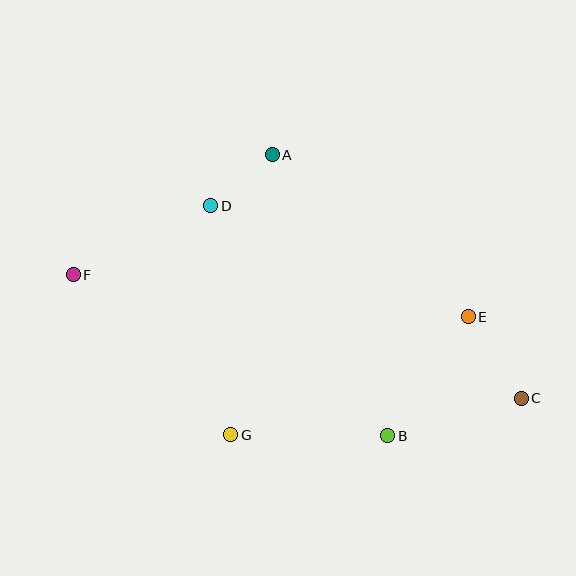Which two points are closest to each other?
Points A and D are closest to each other.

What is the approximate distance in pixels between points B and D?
The distance between B and D is approximately 290 pixels.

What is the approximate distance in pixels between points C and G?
The distance between C and G is approximately 293 pixels.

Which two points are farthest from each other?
Points C and F are farthest from each other.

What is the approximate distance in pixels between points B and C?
The distance between B and C is approximately 139 pixels.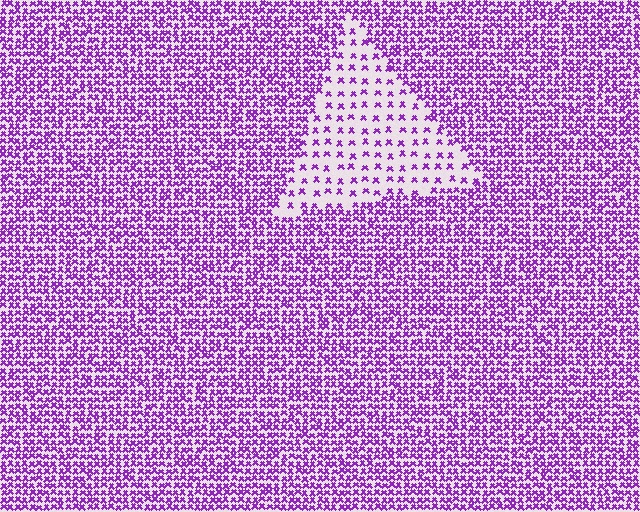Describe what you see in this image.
The image contains small purple elements arranged at two different densities. A triangle-shaped region is visible where the elements are less densely packed than the surrounding area.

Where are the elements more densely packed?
The elements are more densely packed outside the triangle boundary.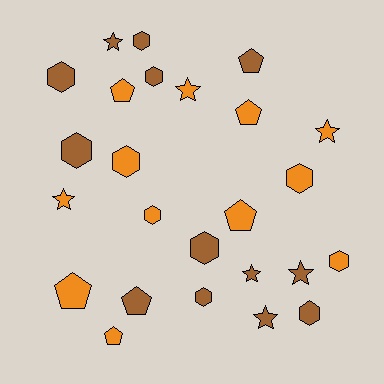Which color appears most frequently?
Brown, with 13 objects.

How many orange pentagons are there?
There are 5 orange pentagons.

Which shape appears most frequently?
Hexagon, with 11 objects.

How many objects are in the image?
There are 25 objects.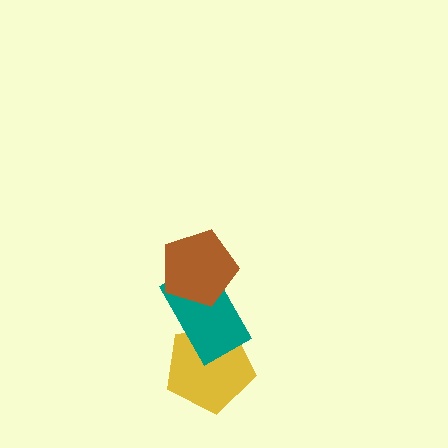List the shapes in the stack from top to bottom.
From top to bottom: the brown pentagon, the teal rectangle, the yellow pentagon.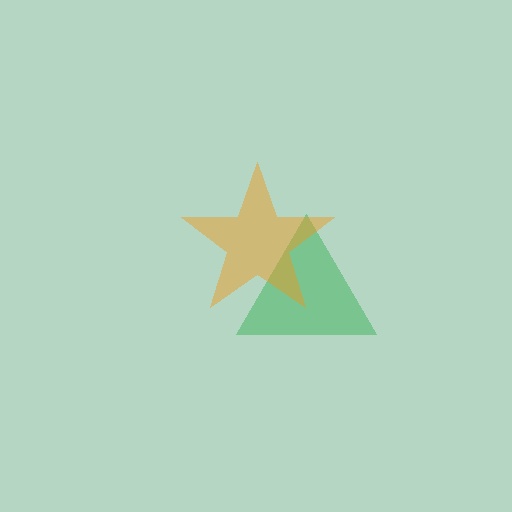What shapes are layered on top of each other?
The layered shapes are: a green triangle, an orange star.